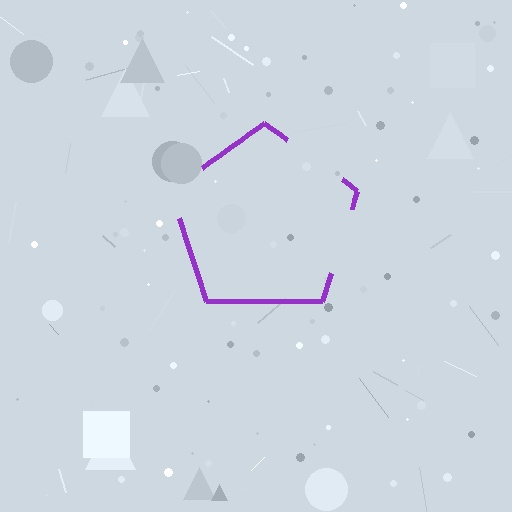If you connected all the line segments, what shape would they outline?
They would outline a pentagon.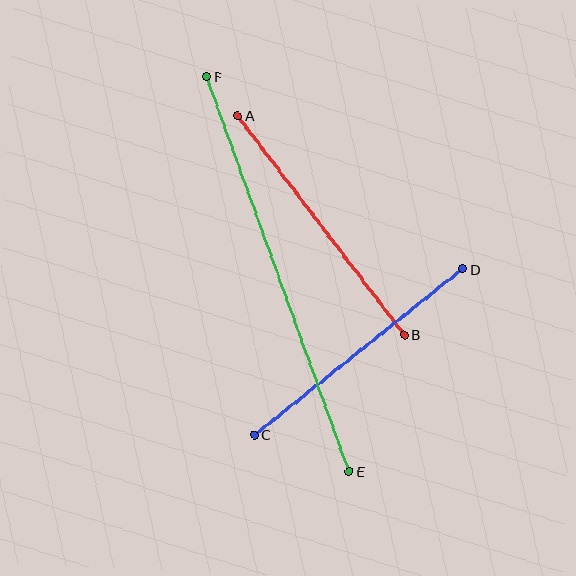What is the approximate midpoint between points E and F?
The midpoint is at approximately (278, 274) pixels.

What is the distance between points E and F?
The distance is approximately 420 pixels.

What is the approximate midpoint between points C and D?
The midpoint is at approximately (359, 352) pixels.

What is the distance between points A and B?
The distance is approximately 275 pixels.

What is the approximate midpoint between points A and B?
The midpoint is at approximately (321, 225) pixels.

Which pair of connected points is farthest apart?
Points E and F are farthest apart.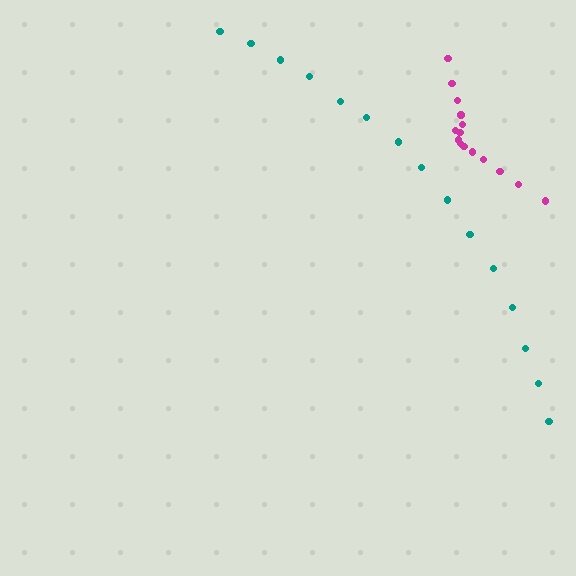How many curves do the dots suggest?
There are 2 distinct paths.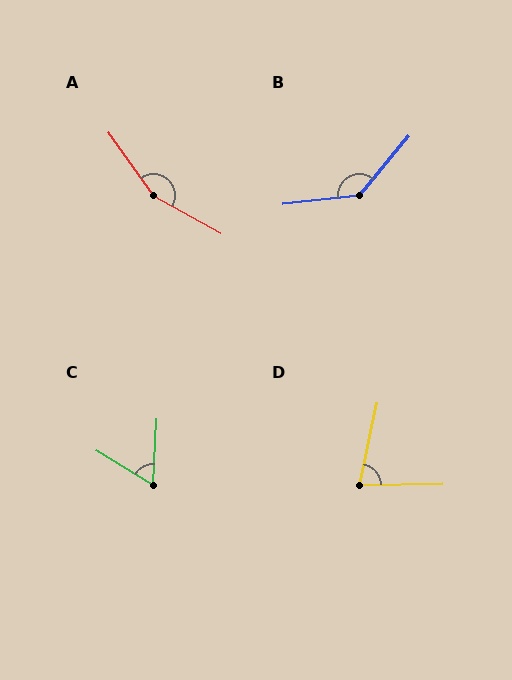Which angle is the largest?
A, at approximately 155 degrees.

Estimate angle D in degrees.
Approximately 77 degrees.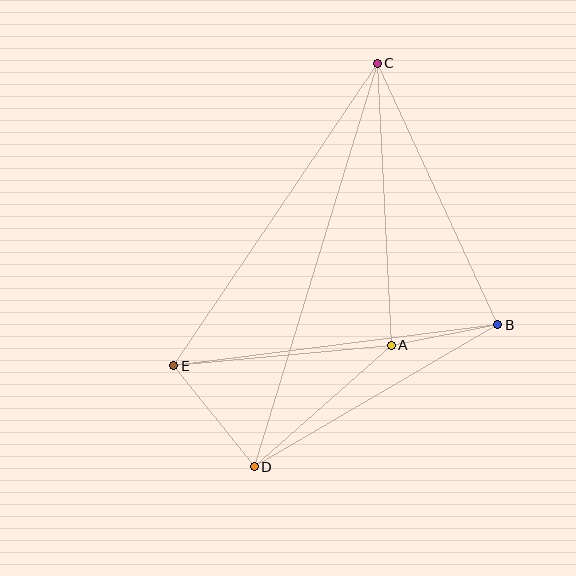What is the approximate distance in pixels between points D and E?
The distance between D and E is approximately 129 pixels.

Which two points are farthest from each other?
Points C and D are farthest from each other.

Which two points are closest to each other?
Points A and B are closest to each other.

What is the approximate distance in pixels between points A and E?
The distance between A and E is approximately 218 pixels.